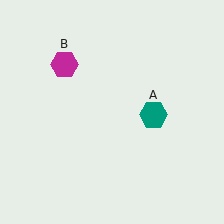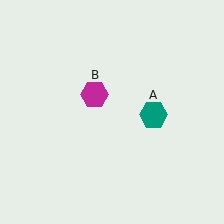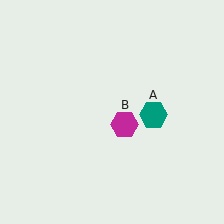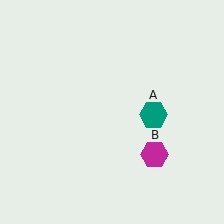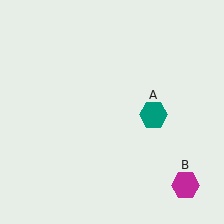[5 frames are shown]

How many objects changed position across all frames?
1 object changed position: magenta hexagon (object B).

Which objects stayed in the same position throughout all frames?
Teal hexagon (object A) remained stationary.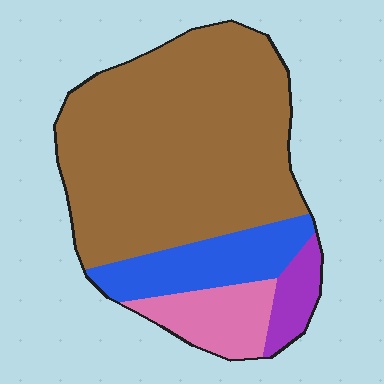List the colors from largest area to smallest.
From largest to smallest: brown, blue, pink, purple.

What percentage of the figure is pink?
Pink takes up about one tenth (1/10) of the figure.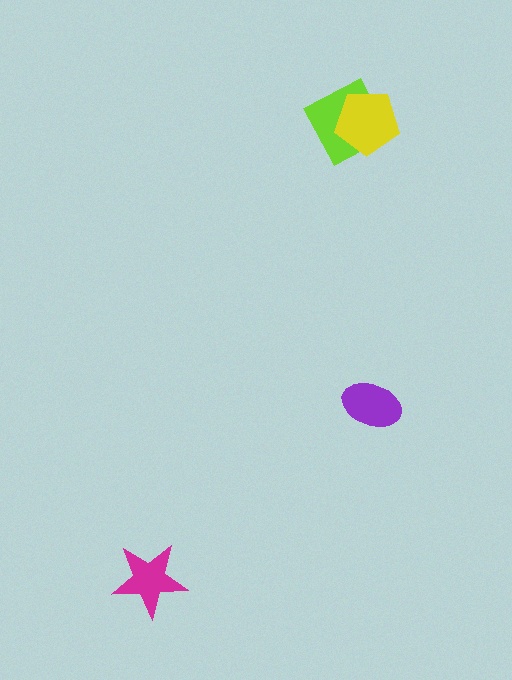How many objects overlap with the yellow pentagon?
1 object overlaps with the yellow pentagon.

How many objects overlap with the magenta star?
0 objects overlap with the magenta star.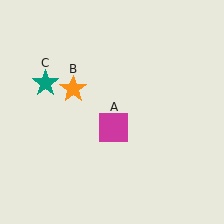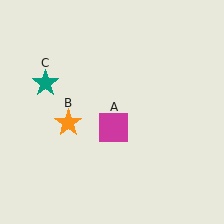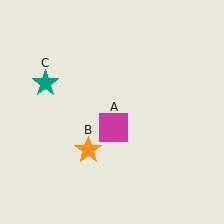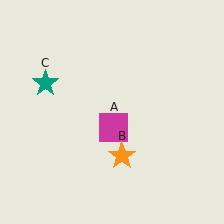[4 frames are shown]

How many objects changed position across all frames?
1 object changed position: orange star (object B).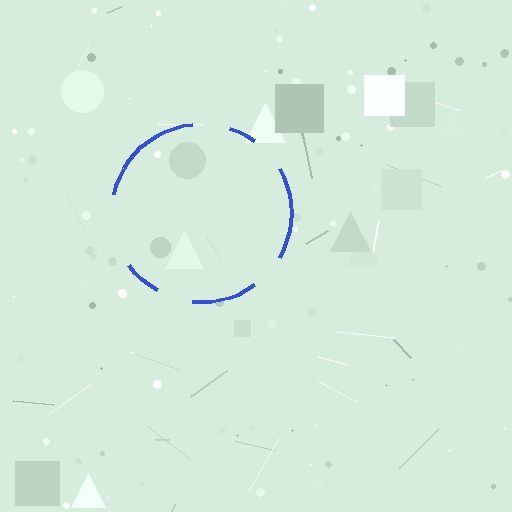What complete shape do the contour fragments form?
The contour fragments form a circle.